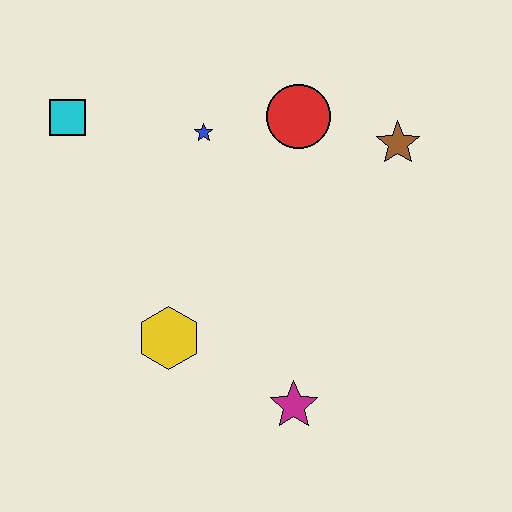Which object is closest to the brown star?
The red circle is closest to the brown star.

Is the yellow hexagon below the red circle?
Yes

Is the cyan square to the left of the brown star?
Yes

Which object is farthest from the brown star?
The cyan square is farthest from the brown star.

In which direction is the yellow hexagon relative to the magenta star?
The yellow hexagon is to the left of the magenta star.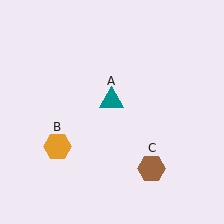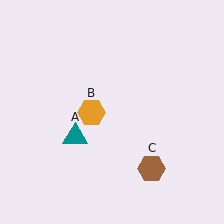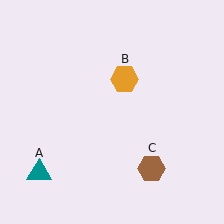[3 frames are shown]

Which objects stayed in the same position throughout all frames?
Brown hexagon (object C) remained stationary.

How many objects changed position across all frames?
2 objects changed position: teal triangle (object A), orange hexagon (object B).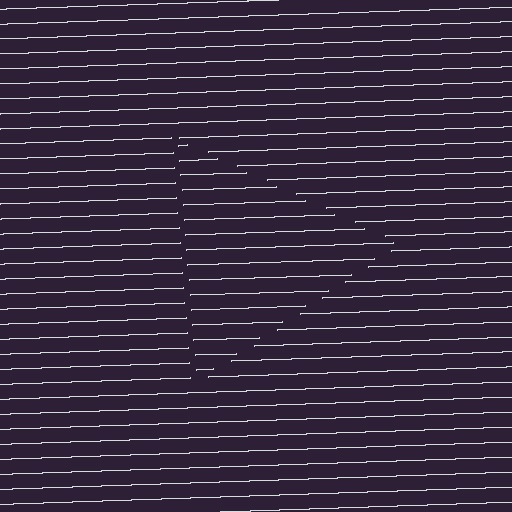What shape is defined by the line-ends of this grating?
An illusory triangle. The interior of the shape contains the same grating, shifted by half a period — the contour is defined by the phase discontinuity where line-ends from the inner and outer gratings abut.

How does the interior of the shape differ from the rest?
The interior of the shape contains the same grating, shifted by half a period — the contour is defined by the phase discontinuity where line-ends from the inner and outer gratings abut.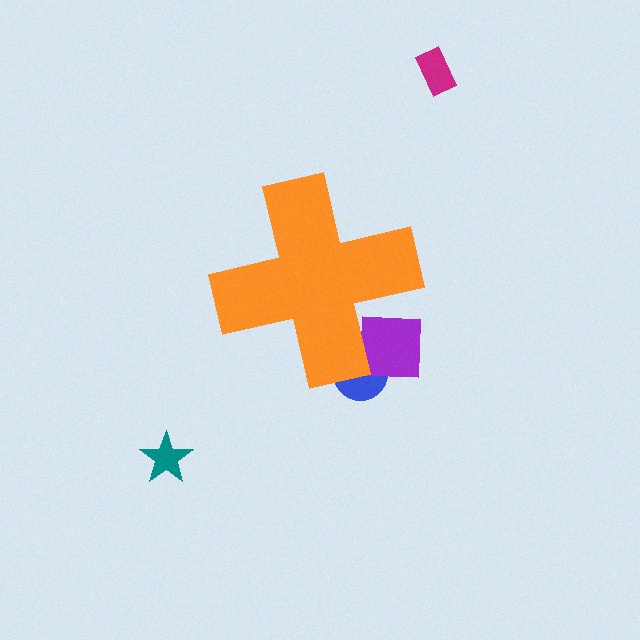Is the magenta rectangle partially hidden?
No, the magenta rectangle is fully visible.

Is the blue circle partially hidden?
Yes, the blue circle is partially hidden behind the orange cross.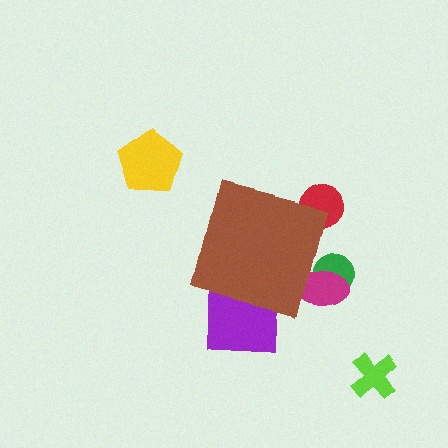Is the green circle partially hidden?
Yes, the green circle is partially hidden behind the brown square.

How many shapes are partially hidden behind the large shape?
4 shapes are partially hidden.